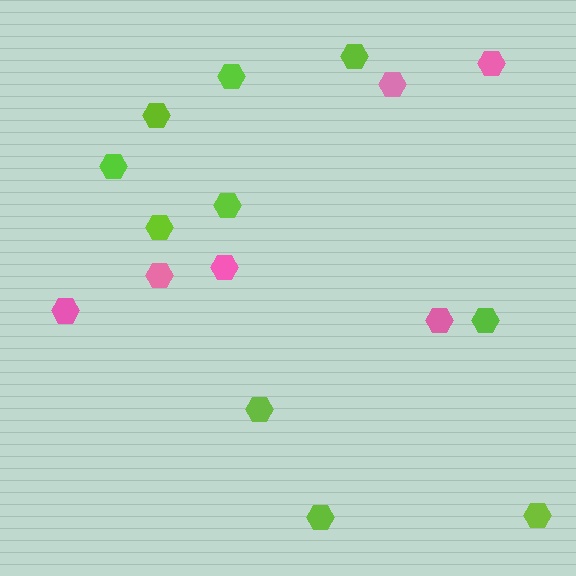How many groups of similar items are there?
There are 2 groups: one group of lime hexagons (10) and one group of pink hexagons (6).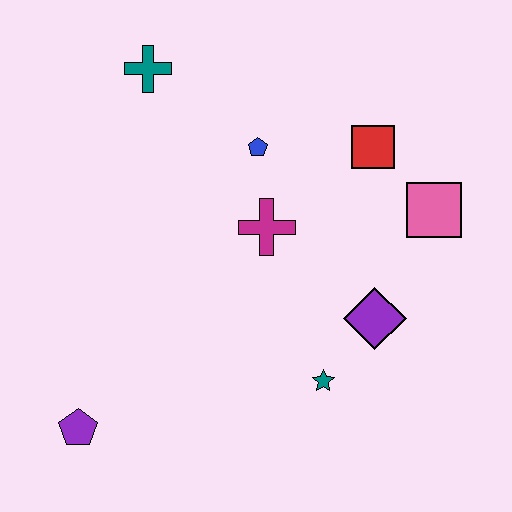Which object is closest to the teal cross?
The blue pentagon is closest to the teal cross.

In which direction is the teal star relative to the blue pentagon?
The teal star is below the blue pentagon.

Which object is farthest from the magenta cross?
The purple pentagon is farthest from the magenta cross.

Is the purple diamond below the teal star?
No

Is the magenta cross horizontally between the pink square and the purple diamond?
No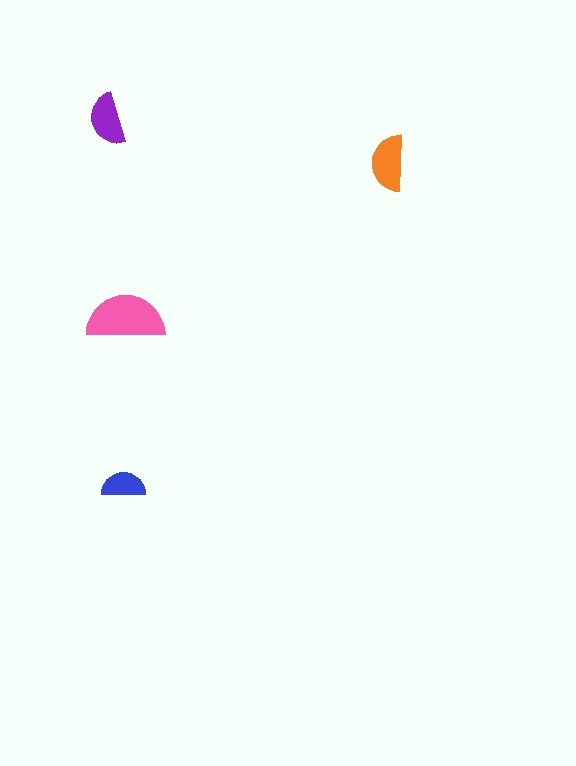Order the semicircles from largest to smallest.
the pink one, the orange one, the purple one, the blue one.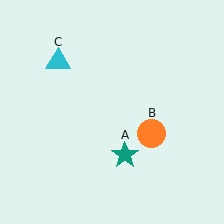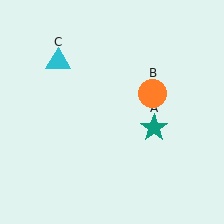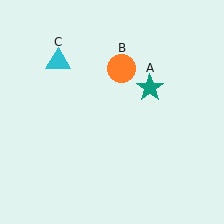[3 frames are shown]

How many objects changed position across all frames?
2 objects changed position: teal star (object A), orange circle (object B).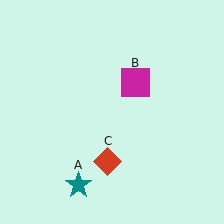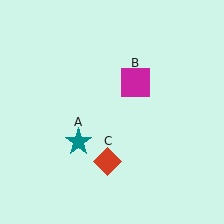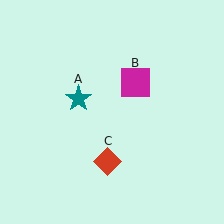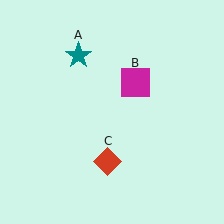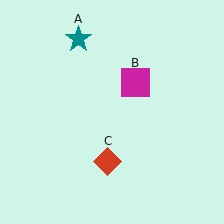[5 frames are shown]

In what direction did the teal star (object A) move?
The teal star (object A) moved up.